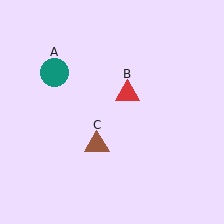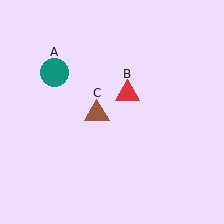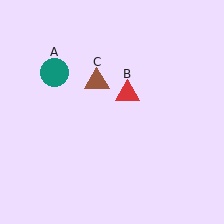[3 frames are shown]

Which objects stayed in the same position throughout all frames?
Teal circle (object A) and red triangle (object B) remained stationary.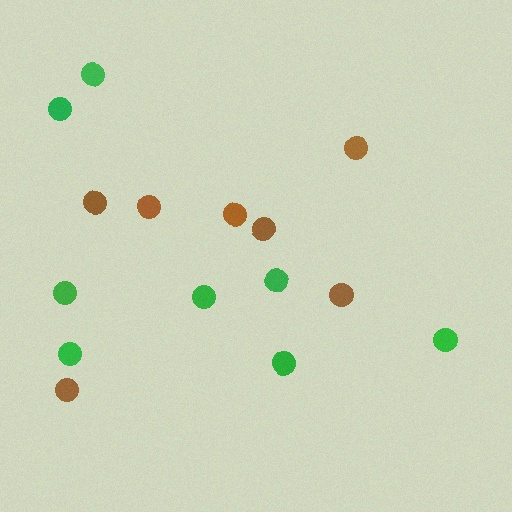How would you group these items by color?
There are 2 groups: one group of green circles (8) and one group of brown circles (7).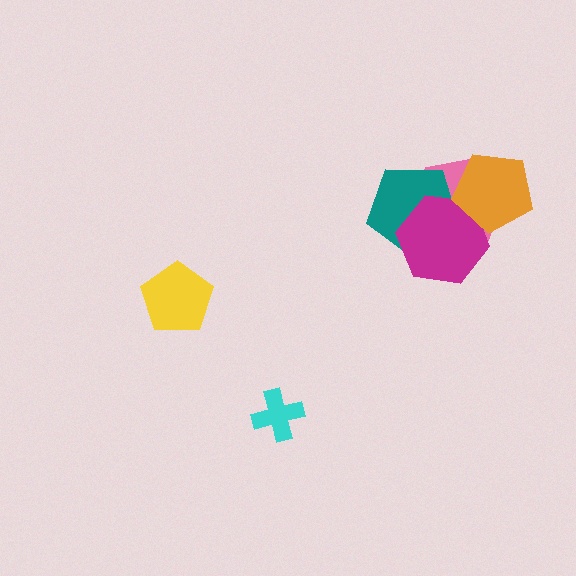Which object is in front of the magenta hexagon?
The orange pentagon is in front of the magenta hexagon.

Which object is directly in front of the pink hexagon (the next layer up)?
The teal pentagon is directly in front of the pink hexagon.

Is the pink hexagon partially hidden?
Yes, it is partially covered by another shape.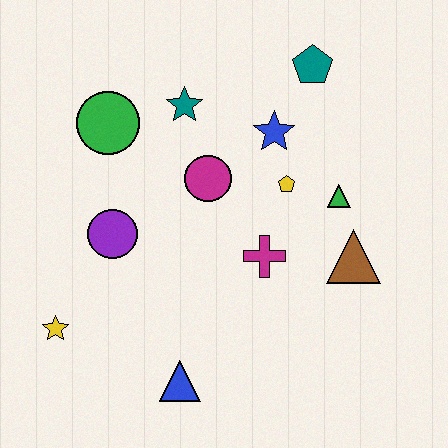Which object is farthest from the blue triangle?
The teal pentagon is farthest from the blue triangle.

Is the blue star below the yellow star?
No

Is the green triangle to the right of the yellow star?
Yes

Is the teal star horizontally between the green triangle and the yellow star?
Yes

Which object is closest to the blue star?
The yellow pentagon is closest to the blue star.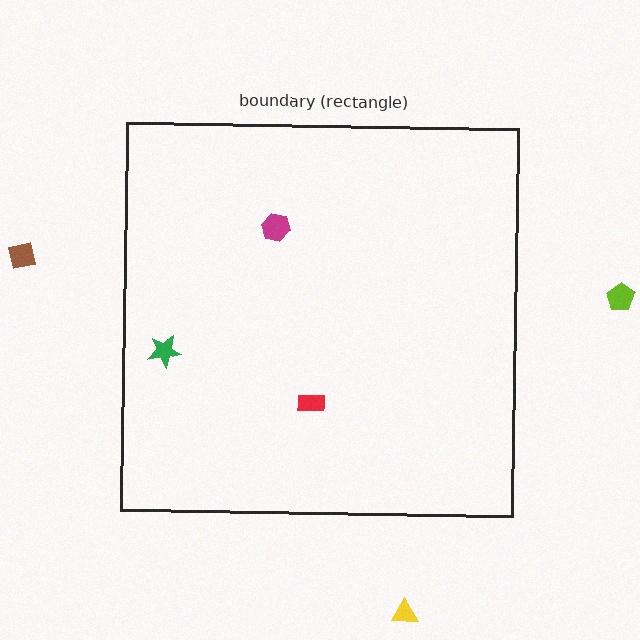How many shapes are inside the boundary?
3 inside, 3 outside.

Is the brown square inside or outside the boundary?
Outside.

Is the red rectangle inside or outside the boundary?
Inside.